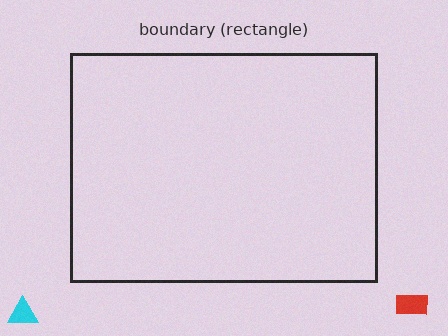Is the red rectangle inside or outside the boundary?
Outside.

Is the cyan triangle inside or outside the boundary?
Outside.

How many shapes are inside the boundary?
0 inside, 2 outside.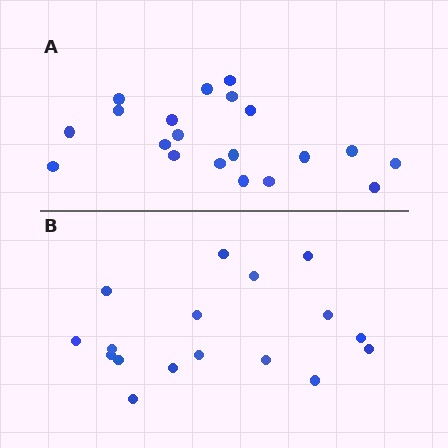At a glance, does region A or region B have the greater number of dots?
Region A (the top region) has more dots.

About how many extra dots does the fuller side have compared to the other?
Region A has just a few more — roughly 2 or 3 more dots than region B.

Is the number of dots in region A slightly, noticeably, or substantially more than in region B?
Region A has only slightly more — the two regions are fairly close. The ratio is roughly 1.2 to 1.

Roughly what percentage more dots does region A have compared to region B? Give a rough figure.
About 20% more.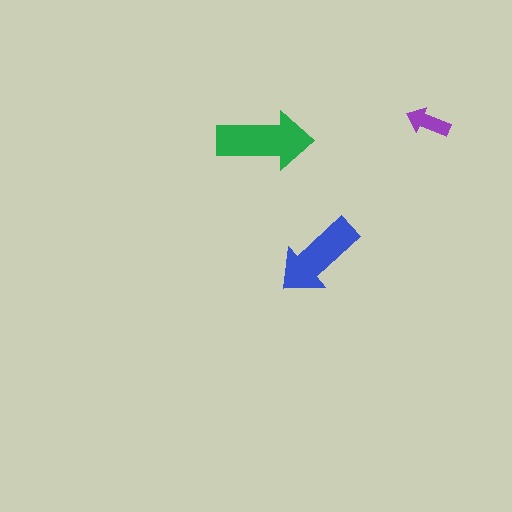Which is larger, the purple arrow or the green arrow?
The green one.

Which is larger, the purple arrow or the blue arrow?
The blue one.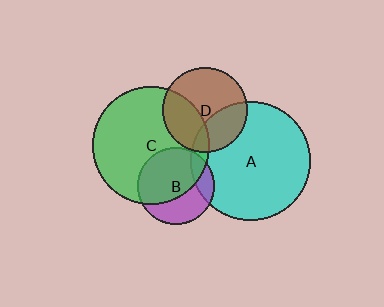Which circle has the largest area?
Circle A (cyan).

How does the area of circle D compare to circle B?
Approximately 1.2 times.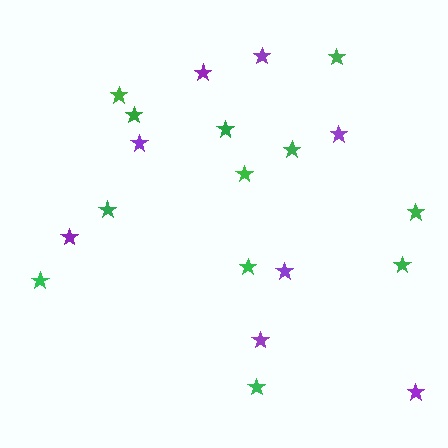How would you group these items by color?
There are 2 groups: one group of green stars (12) and one group of purple stars (8).